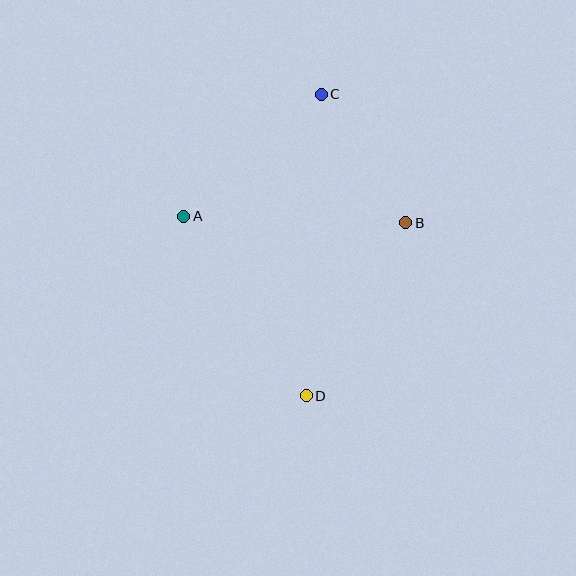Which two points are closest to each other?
Points B and C are closest to each other.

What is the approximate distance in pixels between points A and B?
The distance between A and B is approximately 222 pixels.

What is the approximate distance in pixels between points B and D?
The distance between B and D is approximately 199 pixels.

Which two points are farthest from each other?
Points C and D are farthest from each other.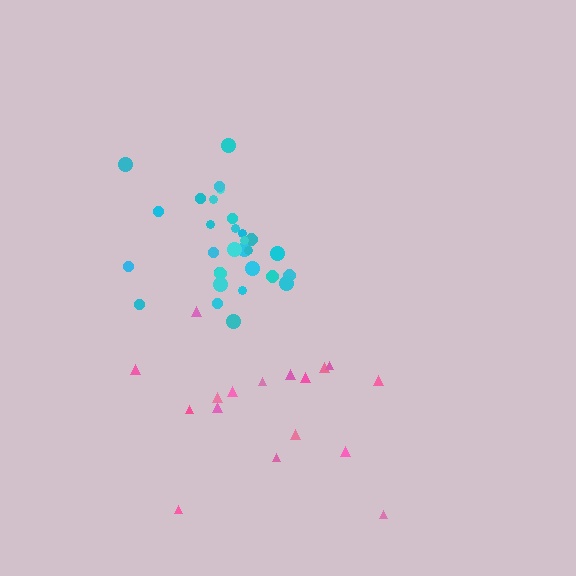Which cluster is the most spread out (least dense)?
Pink.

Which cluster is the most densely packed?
Cyan.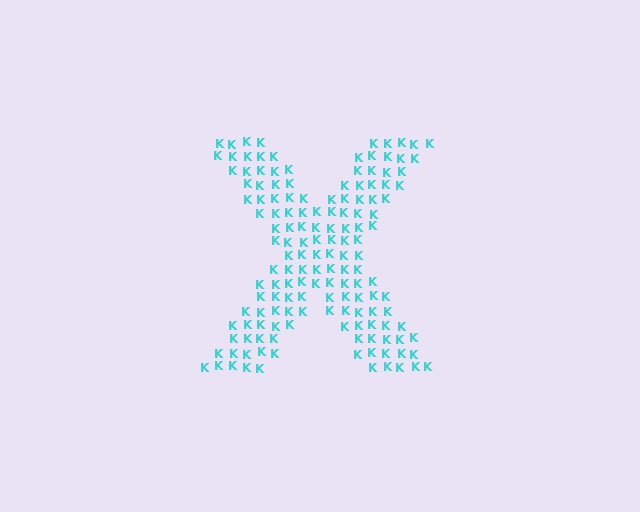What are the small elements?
The small elements are letter K's.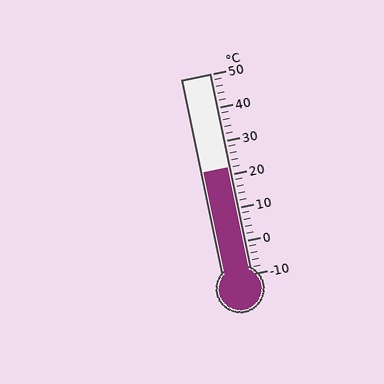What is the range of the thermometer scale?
The thermometer scale ranges from -10°C to 50°C.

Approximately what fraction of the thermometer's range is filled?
The thermometer is filled to approximately 55% of its range.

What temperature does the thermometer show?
The thermometer shows approximately 22°C.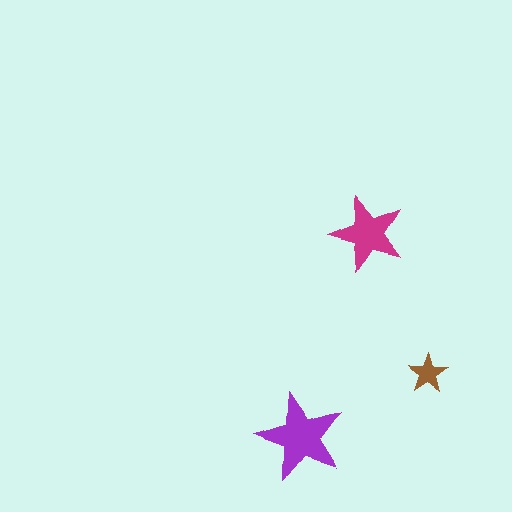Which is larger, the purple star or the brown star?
The purple one.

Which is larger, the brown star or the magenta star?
The magenta one.